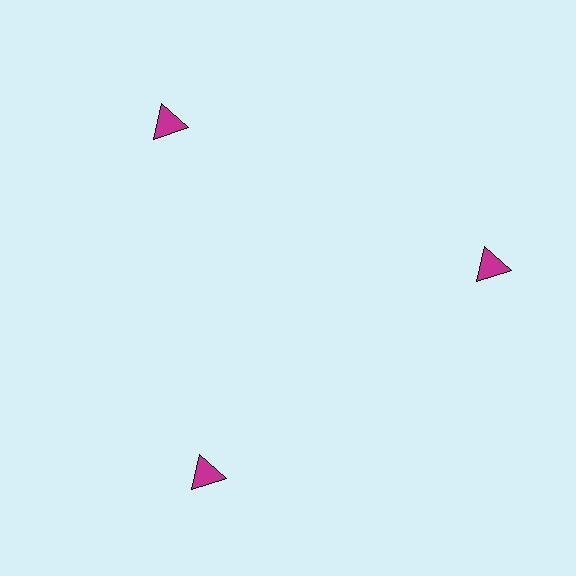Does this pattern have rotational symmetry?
Yes, this pattern has 3-fold rotational symmetry. It looks the same after rotating 120 degrees around the center.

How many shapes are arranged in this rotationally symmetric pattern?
There are 3 shapes, arranged in 3 groups of 1.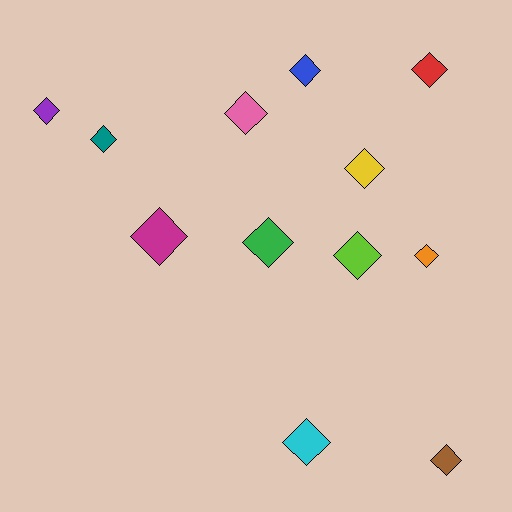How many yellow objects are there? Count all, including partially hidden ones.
There is 1 yellow object.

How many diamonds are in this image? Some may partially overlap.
There are 12 diamonds.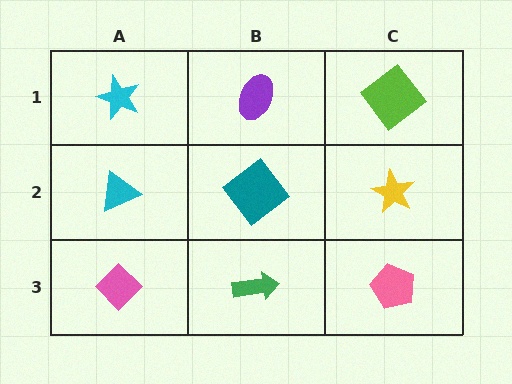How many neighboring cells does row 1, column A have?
2.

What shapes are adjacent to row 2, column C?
A lime diamond (row 1, column C), a pink pentagon (row 3, column C), a teal diamond (row 2, column B).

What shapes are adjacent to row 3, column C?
A yellow star (row 2, column C), a green arrow (row 3, column B).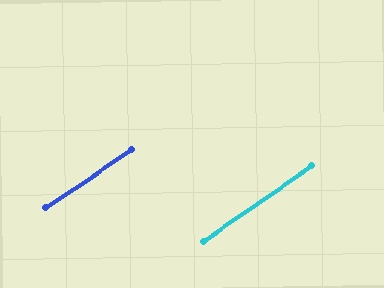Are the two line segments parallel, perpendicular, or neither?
Parallel — their directions differ by only 0.5°.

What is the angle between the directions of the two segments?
Approximately 1 degree.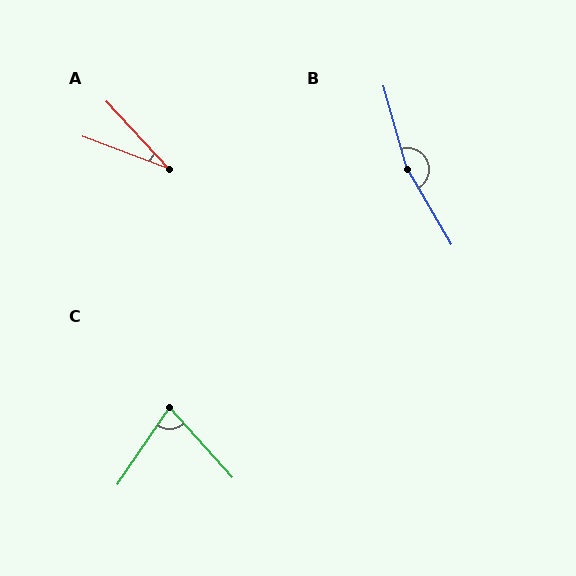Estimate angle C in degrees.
Approximately 76 degrees.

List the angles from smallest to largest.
A (26°), C (76°), B (166°).